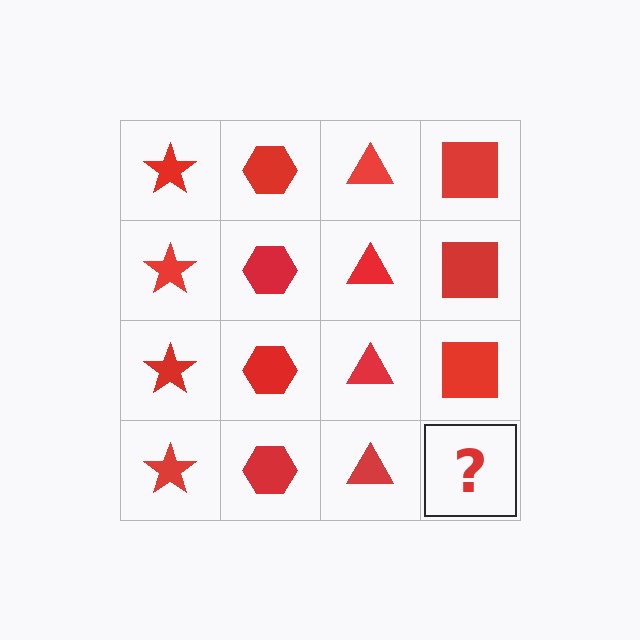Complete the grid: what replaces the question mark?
The question mark should be replaced with a red square.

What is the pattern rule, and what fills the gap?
The rule is that each column has a consistent shape. The gap should be filled with a red square.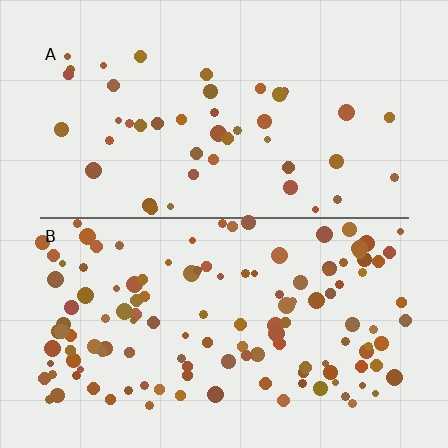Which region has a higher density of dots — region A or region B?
B (the bottom).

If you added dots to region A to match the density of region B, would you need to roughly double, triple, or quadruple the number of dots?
Approximately triple.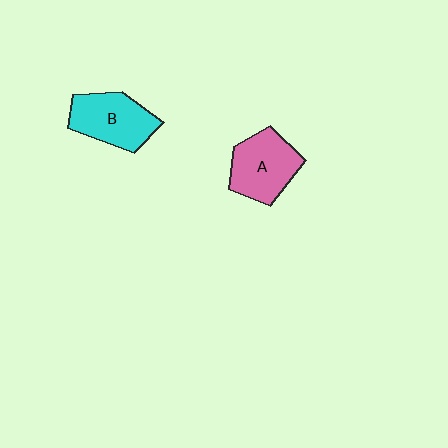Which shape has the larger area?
Shape A (pink).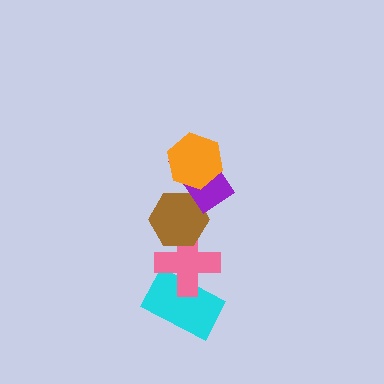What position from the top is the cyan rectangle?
The cyan rectangle is 5th from the top.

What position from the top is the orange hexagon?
The orange hexagon is 1st from the top.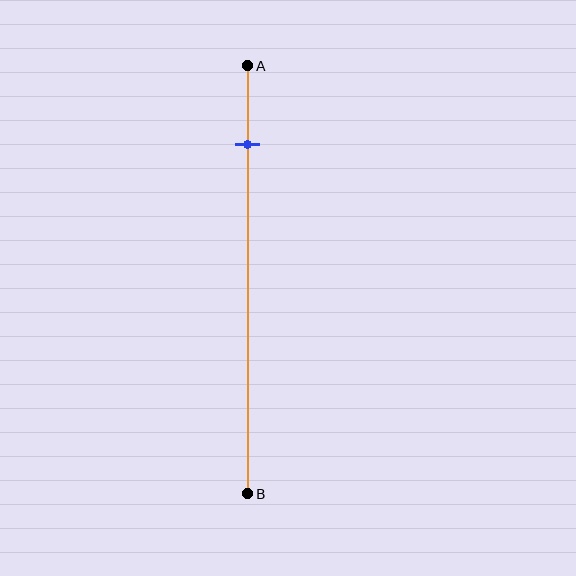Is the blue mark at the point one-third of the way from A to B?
No, the mark is at about 20% from A, not at the 33% one-third point.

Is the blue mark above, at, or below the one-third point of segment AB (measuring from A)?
The blue mark is above the one-third point of segment AB.